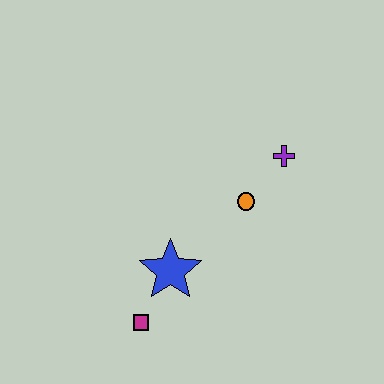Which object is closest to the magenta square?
The blue star is closest to the magenta square.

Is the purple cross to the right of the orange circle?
Yes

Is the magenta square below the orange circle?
Yes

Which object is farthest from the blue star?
The purple cross is farthest from the blue star.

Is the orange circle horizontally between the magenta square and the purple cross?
Yes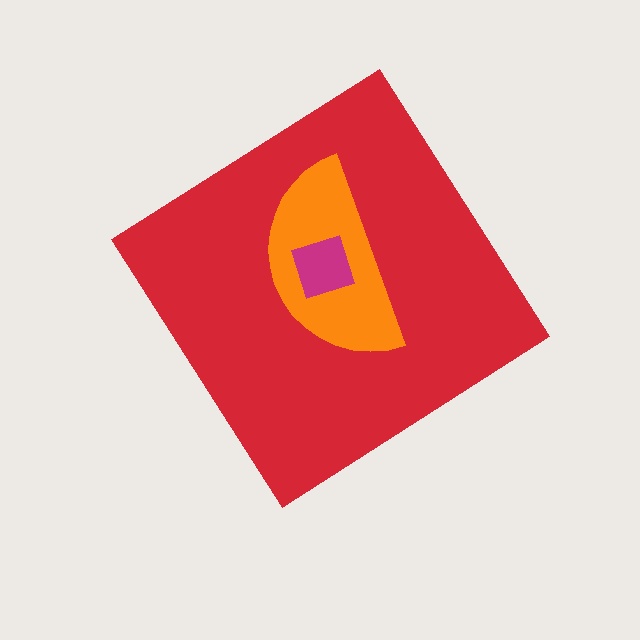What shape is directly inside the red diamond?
The orange semicircle.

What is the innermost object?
The magenta square.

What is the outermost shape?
The red diamond.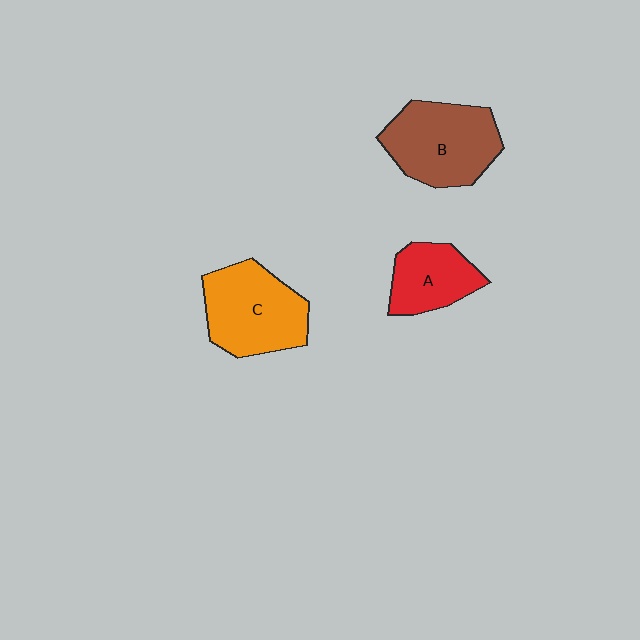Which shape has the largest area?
Shape B (brown).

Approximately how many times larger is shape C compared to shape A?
Approximately 1.5 times.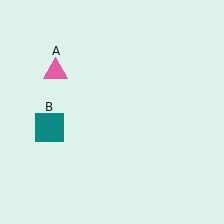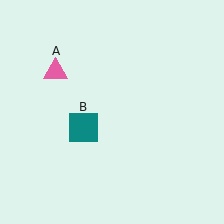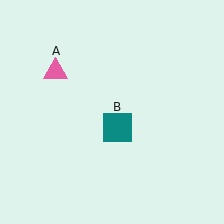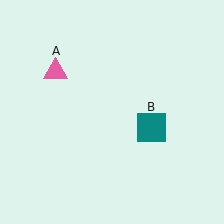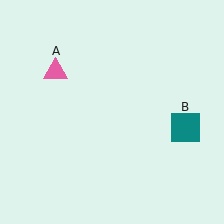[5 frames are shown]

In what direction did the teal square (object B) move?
The teal square (object B) moved right.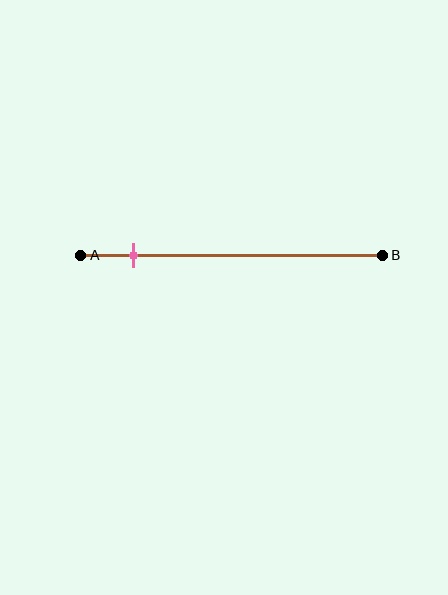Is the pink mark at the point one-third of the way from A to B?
No, the mark is at about 20% from A, not at the 33% one-third point.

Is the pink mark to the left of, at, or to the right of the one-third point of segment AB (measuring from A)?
The pink mark is to the left of the one-third point of segment AB.